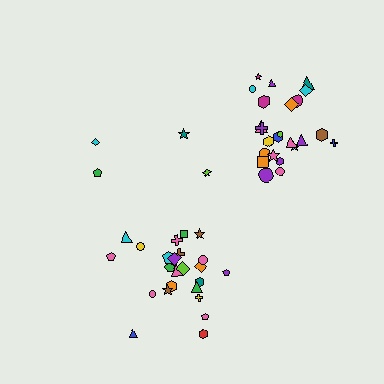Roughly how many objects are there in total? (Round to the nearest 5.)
Roughly 55 objects in total.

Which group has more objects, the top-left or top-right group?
The top-right group.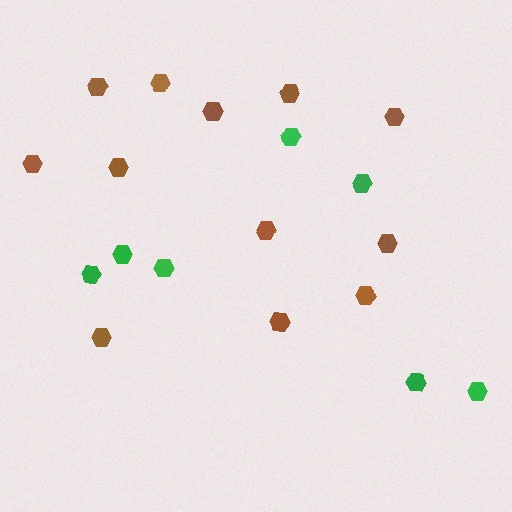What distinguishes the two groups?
There are 2 groups: one group of green hexagons (7) and one group of brown hexagons (12).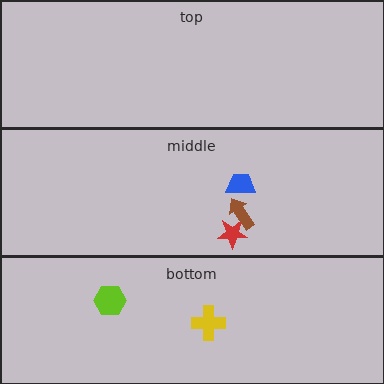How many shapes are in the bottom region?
2.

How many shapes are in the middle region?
3.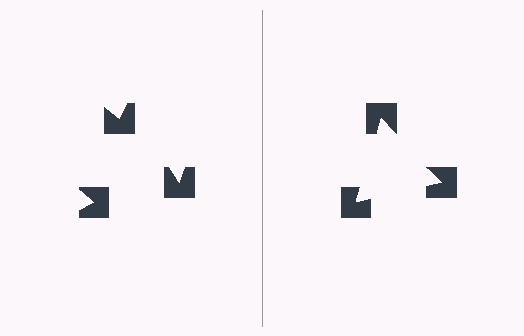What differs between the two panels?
The notched squares are positioned identically on both sides; only the wedge orientations differ. On the right they align to a triangle; on the left they are misaligned.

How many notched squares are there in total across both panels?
6 — 3 on each side.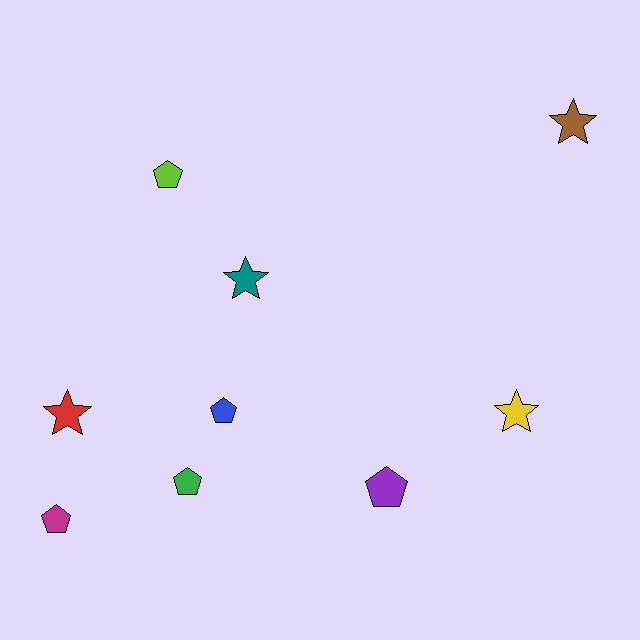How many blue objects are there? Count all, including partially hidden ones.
There is 1 blue object.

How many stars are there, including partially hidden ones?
There are 4 stars.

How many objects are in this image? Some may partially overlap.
There are 9 objects.